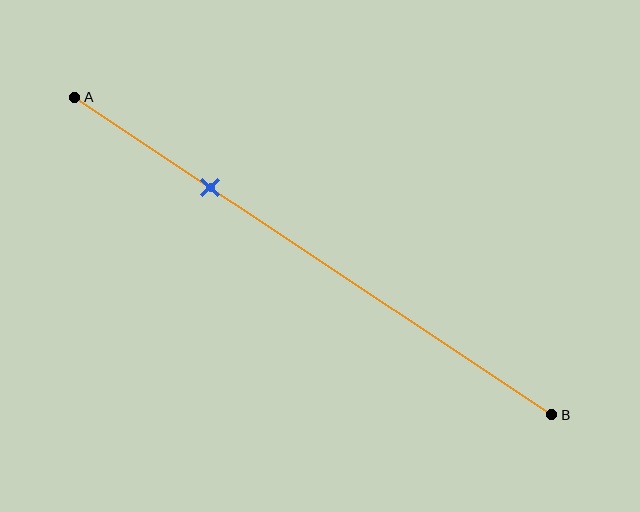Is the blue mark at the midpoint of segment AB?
No, the mark is at about 30% from A, not at the 50% midpoint.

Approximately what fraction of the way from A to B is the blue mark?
The blue mark is approximately 30% of the way from A to B.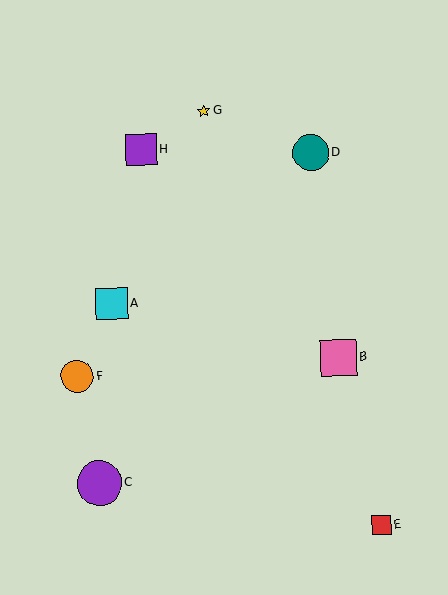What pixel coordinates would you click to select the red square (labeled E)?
Click at (381, 525) to select the red square E.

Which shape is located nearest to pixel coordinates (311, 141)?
The teal circle (labeled D) at (310, 153) is nearest to that location.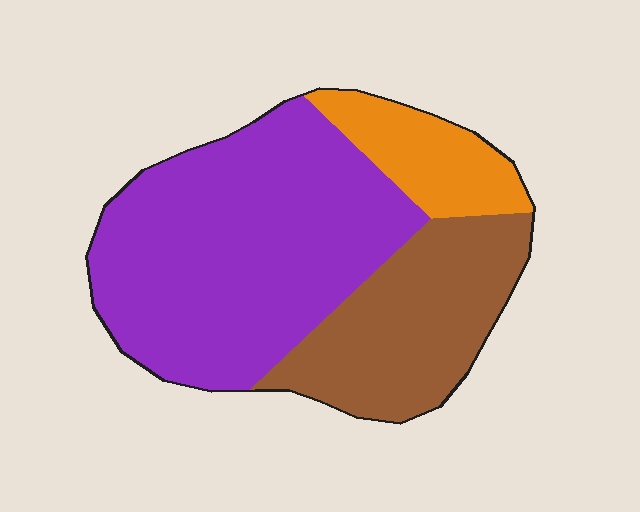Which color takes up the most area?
Purple, at roughly 55%.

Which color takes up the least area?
Orange, at roughly 15%.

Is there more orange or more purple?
Purple.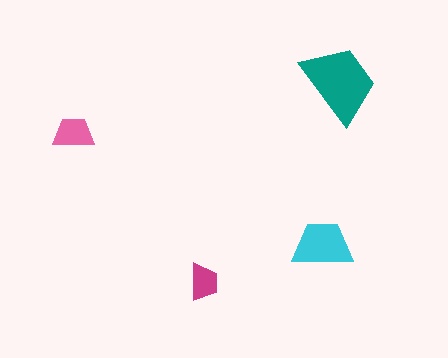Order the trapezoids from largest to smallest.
the teal one, the cyan one, the pink one, the magenta one.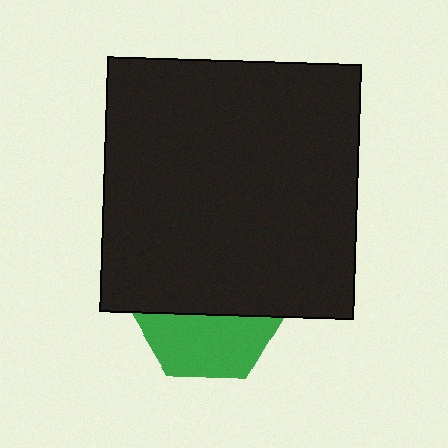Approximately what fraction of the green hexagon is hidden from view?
Roughly 56% of the green hexagon is hidden behind the black square.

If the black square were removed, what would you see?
You would see the complete green hexagon.